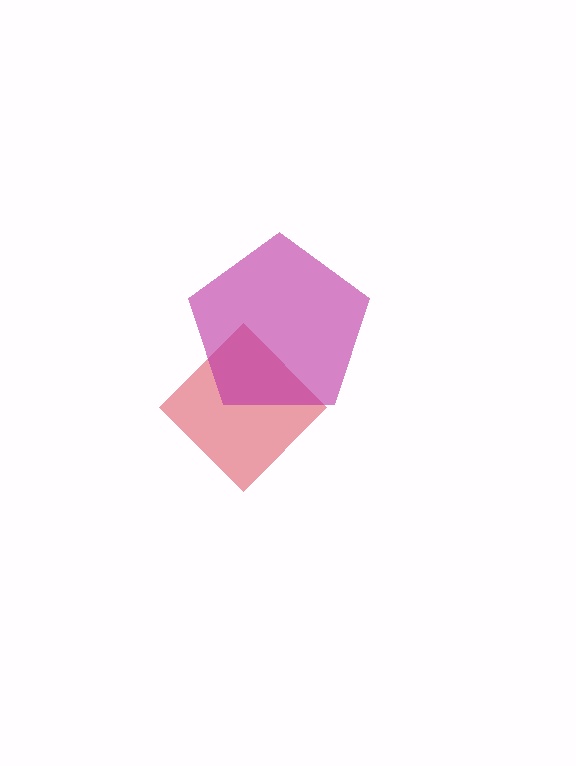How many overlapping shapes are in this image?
There are 2 overlapping shapes in the image.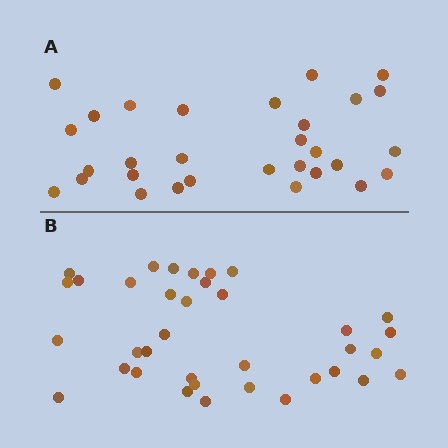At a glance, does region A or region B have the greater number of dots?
Region B (the bottom region) has more dots.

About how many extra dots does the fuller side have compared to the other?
Region B has about 6 more dots than region A.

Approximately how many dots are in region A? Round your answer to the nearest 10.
About 30 dots.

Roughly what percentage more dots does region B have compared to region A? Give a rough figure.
About 20% more.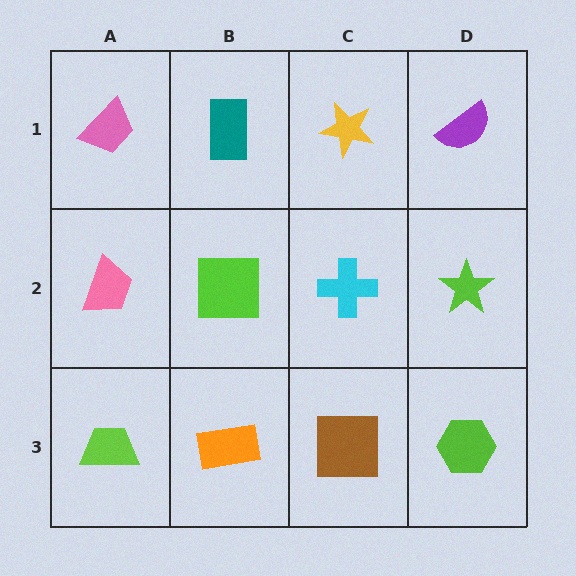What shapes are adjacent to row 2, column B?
A teal rectangle (row 1, column B), an orange rectangle (row 3, column B), a pink trapezoid (row 2, column A), a cyan cross (row 2, column C).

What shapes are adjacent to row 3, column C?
A cyan cross (row 2, column C), an orange rectangle (row 3, column B), a lime hexagon (row 3, column D).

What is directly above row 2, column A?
A pink trapezoid.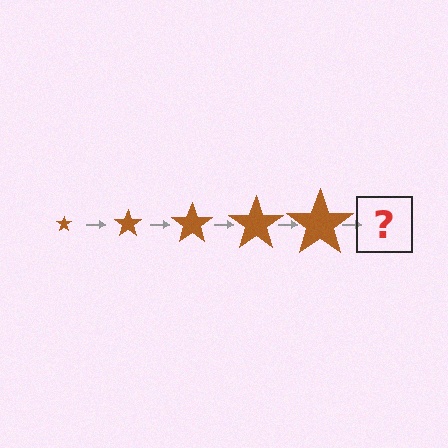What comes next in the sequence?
The next element should be a brown star, larger than the previous one.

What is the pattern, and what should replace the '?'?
The pattern is that the star gets progressively larger each step. The '?' should be a brown star, larger than the previous one.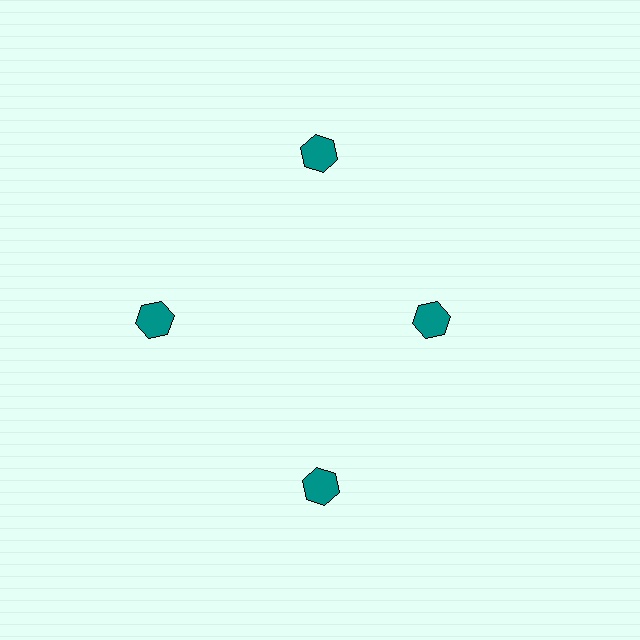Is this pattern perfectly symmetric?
No. The 4 teal hexagons are arranged in a ring, but one element near the 3 o'clock position is pulled inward toward the center, breaking the 4-fold rotational symmetry.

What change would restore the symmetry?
The symmetry would be restored by moving it outward, back onto the ring so that all 4 hexagons sit at equal angles and equal distance from the center.